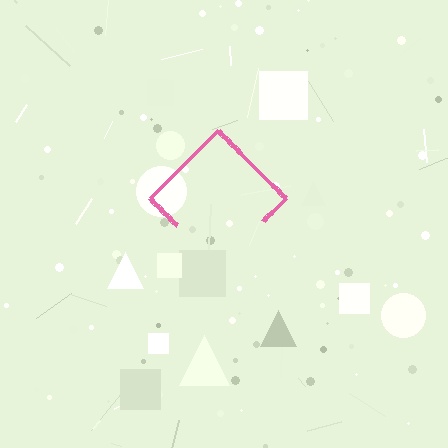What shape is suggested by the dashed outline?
The dashed outline suggests a diamond.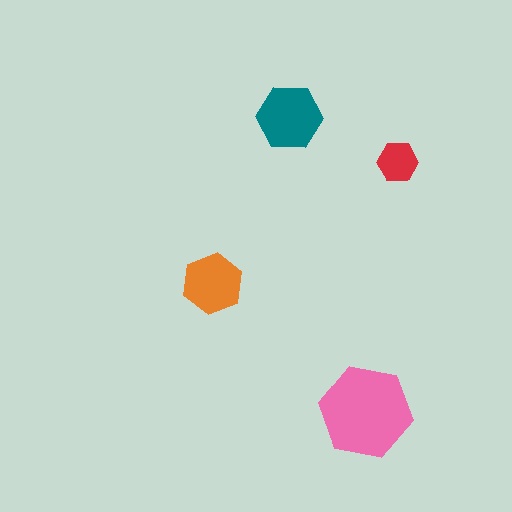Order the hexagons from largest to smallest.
the pink one, the teal one, the orange one, the red one.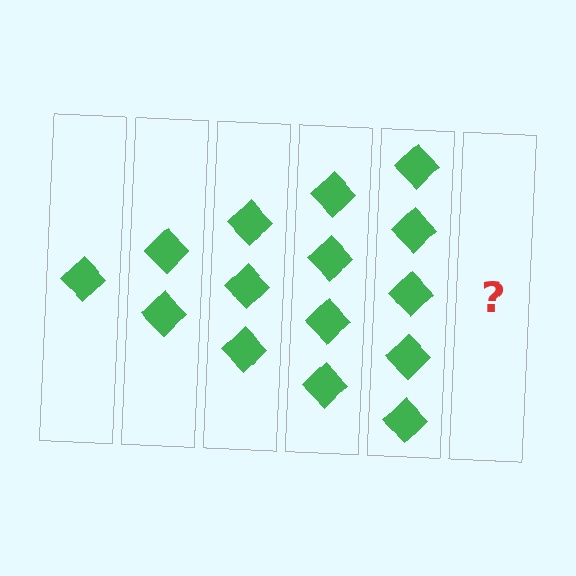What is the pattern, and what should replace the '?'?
The pattern is that each step adds one more diamond. The '?' should be 6 diamonds.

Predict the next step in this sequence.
The next step is 6 diamonds.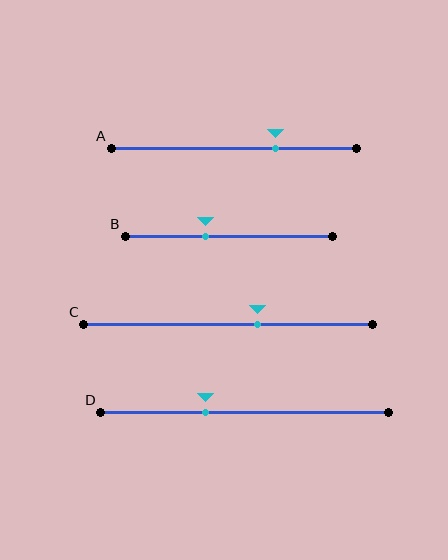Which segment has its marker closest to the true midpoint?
Segment C has its marker closest to the true midpoint.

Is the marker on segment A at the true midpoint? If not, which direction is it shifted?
No, the marker on segment A is shifted to the right by about 17% of the segment length.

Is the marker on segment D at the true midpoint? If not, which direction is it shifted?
No, the marker on segment D is shifted to the left by about 13% of the segment length.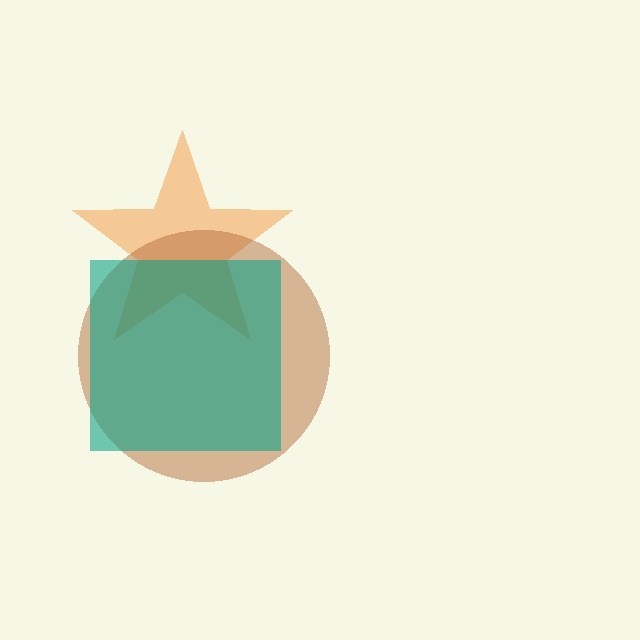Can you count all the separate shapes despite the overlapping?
Yes, there are 3 separate shapes.